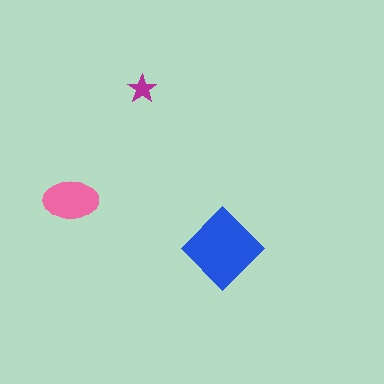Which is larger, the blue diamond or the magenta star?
The blue diamond.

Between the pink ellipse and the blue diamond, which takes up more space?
The blue diamond.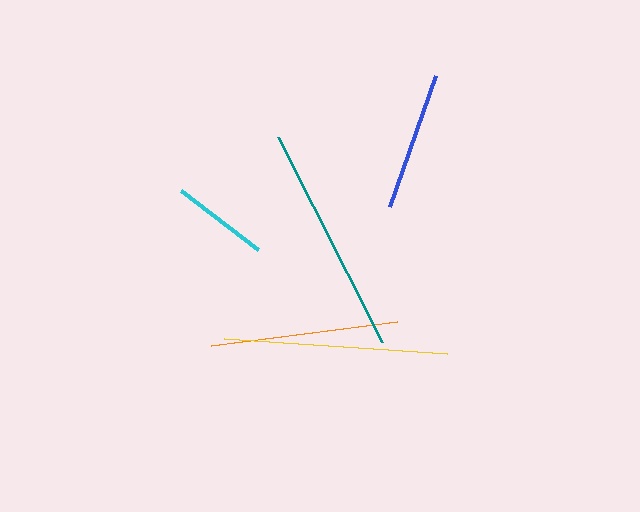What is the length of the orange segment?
The orange segment is approximately 188 pixels long.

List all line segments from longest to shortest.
From longest to shortest: teal, yellow, orange, blue, cyan.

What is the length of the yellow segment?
The yellow segment is approximately 224 pixels long.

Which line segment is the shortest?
The cyan line is the shortest at approximately 97 pixels.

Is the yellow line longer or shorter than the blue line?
The yellow line is longer than the blue line.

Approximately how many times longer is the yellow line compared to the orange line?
The yellow line is approximately 1.2 times the length of the orange line.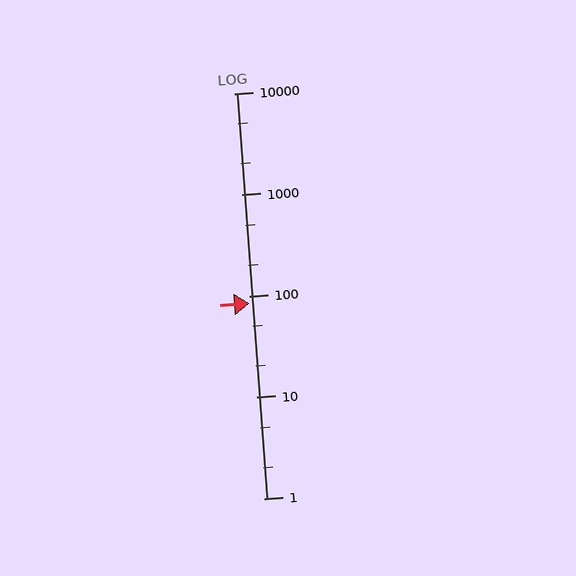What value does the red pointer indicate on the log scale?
The pointer indicates approximately 85.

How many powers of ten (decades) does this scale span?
The scale spans 4 decades, from 1 to 10000.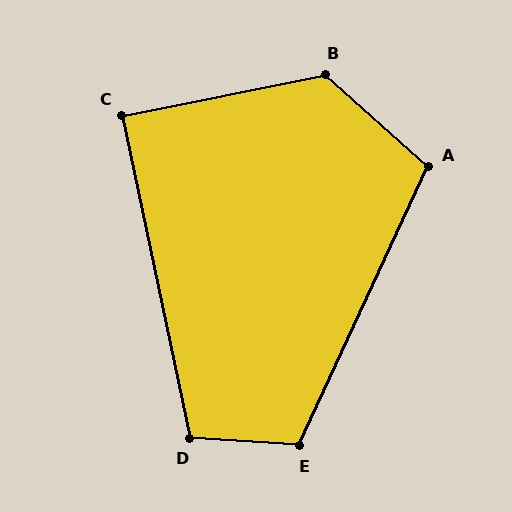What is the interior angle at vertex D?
Approximately 105 degrees (obtuse).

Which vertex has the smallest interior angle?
C, at approximately 90 degrees.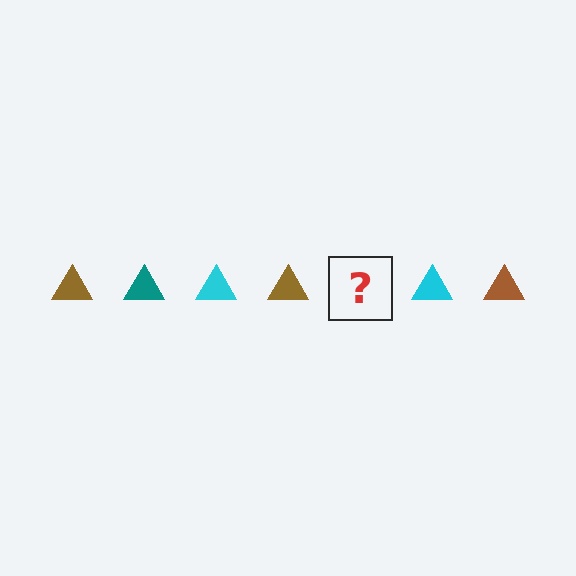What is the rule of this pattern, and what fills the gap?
The rule is that the pattern cycles through brown, teal, cyan triangles. The gap should be filled with a teal triangle.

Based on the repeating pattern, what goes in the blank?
The blank should be a teal triangle.